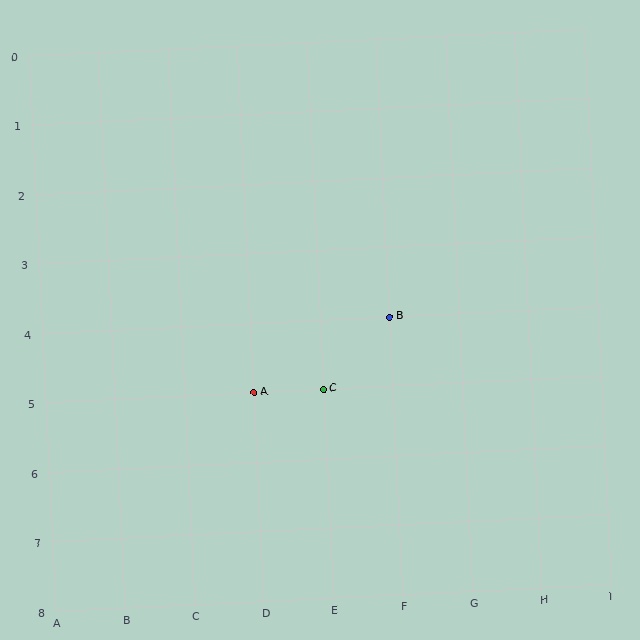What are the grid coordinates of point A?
Point A is at grid coordinates (D, 5).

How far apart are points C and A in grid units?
Points C and A are 1 column apart.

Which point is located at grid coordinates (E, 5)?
Point C is at (E, 5).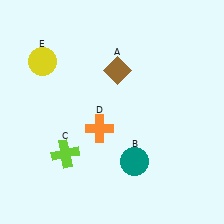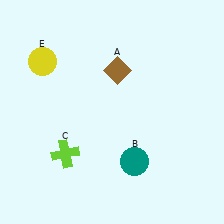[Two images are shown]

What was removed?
The orange cross (D) was removed in Image 2.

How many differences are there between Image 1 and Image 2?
There is 1 difference between the two images.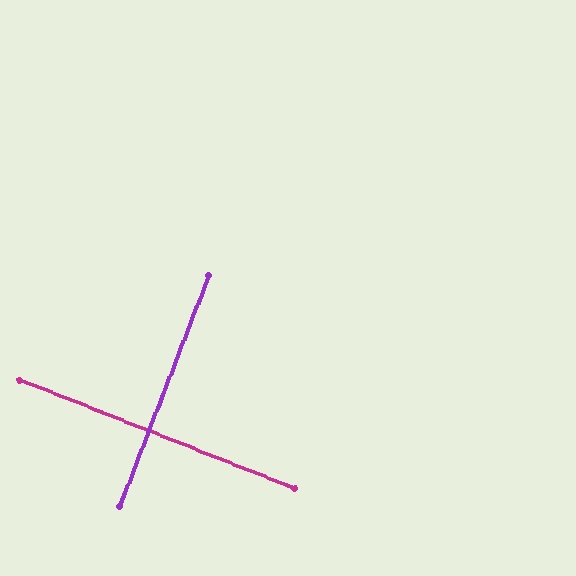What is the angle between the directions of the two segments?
Approximately 89 degrees.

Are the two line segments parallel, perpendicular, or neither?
Perpendicular — they meet at approximately 89°.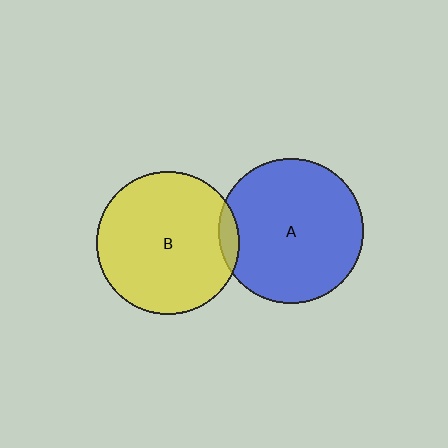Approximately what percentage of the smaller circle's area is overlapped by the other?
Approximately 5%.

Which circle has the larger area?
Circle A (blue).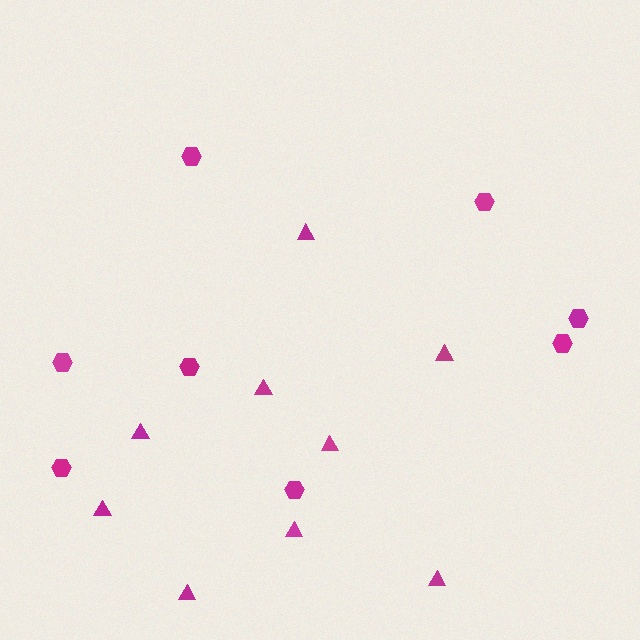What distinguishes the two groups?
There are 2 groups: one group of hexagons (8) and one group of triangles (9).